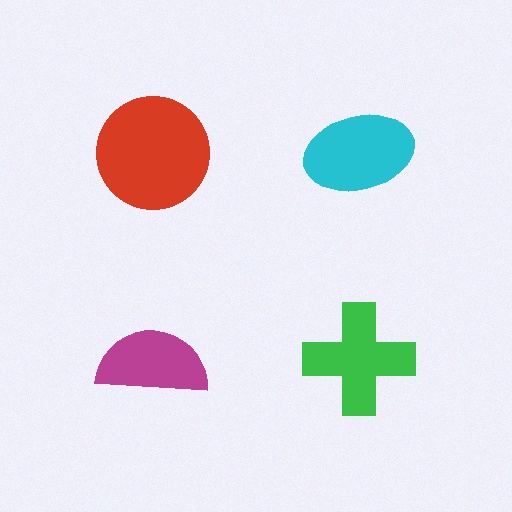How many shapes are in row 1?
2 shapes.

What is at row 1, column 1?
A red circle.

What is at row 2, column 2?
A green cross.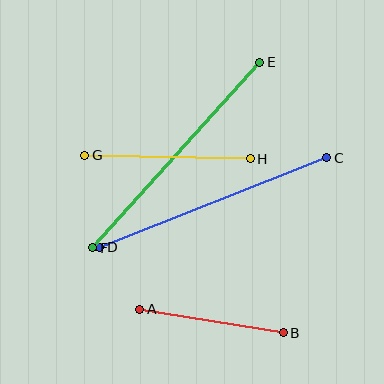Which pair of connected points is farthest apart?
Points E and F are farthest apart.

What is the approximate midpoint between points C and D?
The midpoint is at approximately (213, 202) pixels.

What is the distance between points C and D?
The distance is approximately 244 pixels.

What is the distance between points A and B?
The distance is approximately 145 pixels.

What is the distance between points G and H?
The distance is approximately 166 pixels.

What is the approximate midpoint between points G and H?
The midpoint is at approximately (167, 157) pixels.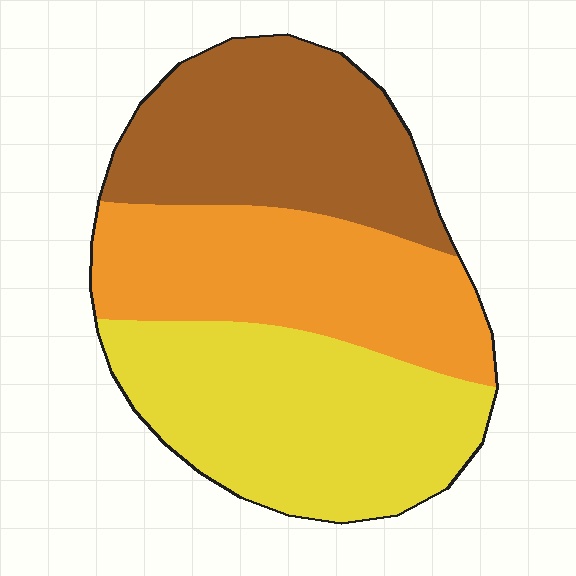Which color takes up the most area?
Yellow, at roughly 35%.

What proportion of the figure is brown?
Brown covers 31% of the figure.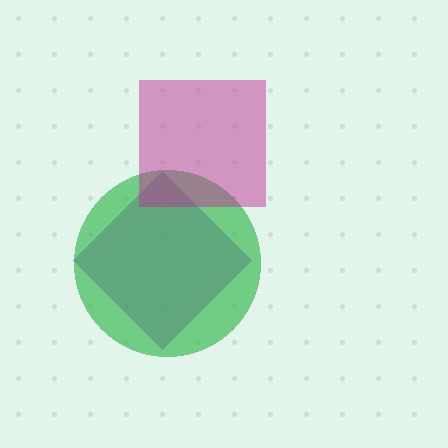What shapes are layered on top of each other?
The layered shapes are: a purple diamond, a green circle, a magenta square.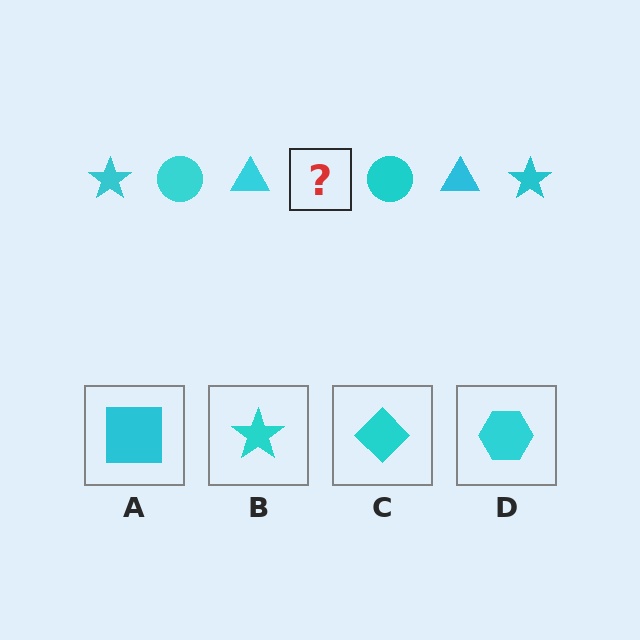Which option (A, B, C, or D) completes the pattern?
B.